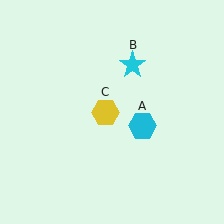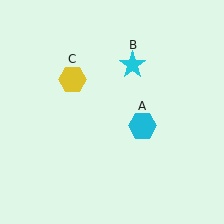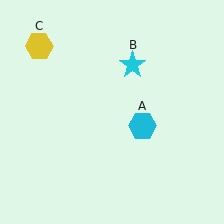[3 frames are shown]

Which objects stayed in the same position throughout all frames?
Cyan hexagon (object A) and cyan star (object B) remained stationary.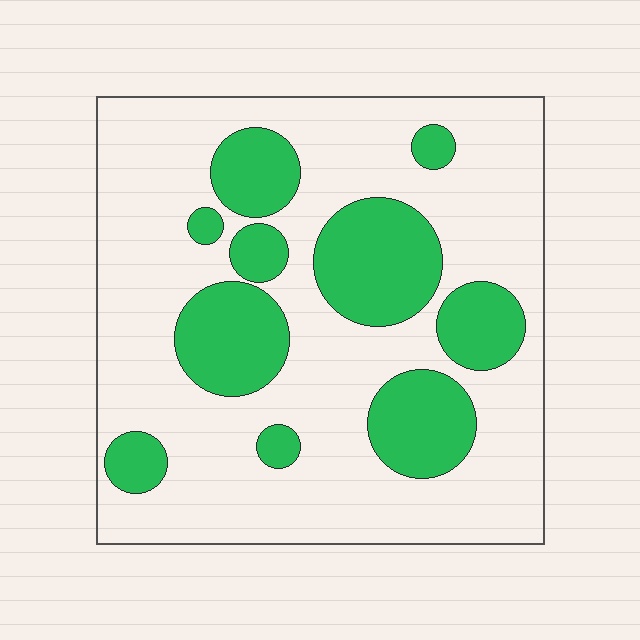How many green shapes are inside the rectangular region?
10.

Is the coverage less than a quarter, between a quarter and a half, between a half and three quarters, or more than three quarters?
Between a quarter and a half.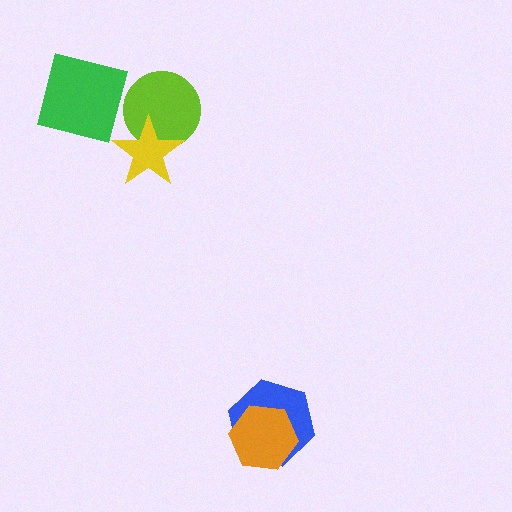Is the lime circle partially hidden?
Yes, it is partially covered by another shape.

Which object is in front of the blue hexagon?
The orange hexagon is in front of the blue hexagon.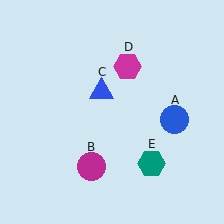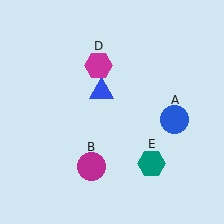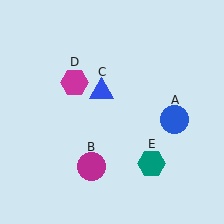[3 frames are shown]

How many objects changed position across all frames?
1 object changed position: magenta hexagon (object D).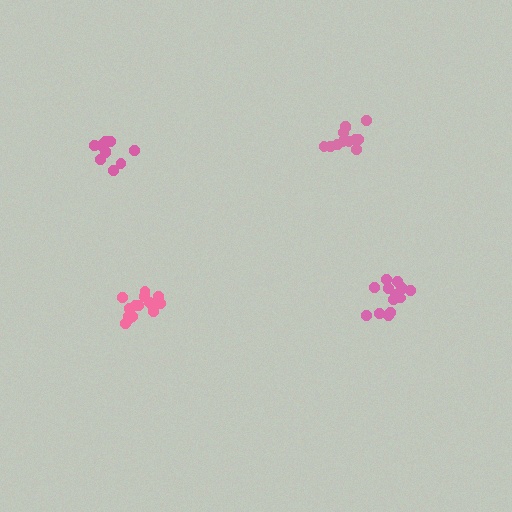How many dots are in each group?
Group 1: 15 dots, Group 2: 14 dots, Group 3: 13 dots, Group 4: 10 dots (52 total).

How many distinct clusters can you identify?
There are 4 distinct clusters.